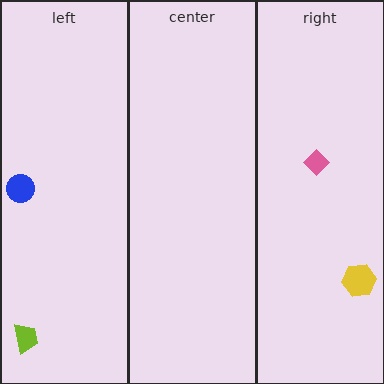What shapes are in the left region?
The blue circle, the lime trapezoid.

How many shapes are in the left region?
2.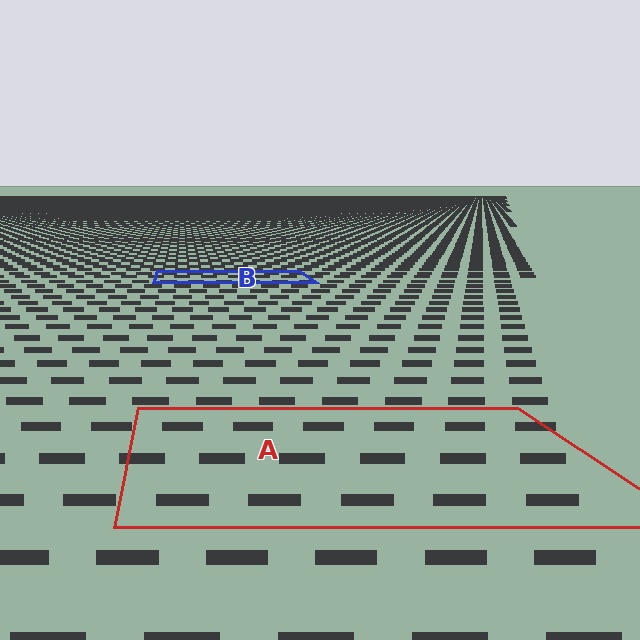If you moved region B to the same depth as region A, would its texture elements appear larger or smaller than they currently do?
They would appear larger. At a closer depth, the same texture elements are projected at a bigger on-screen size.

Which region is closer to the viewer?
Region A is closer. The texture elements there are larger and more spread out.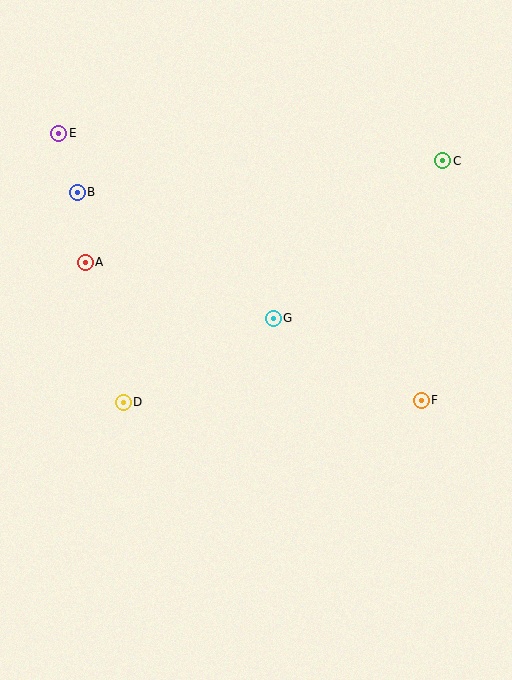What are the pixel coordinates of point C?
Point C is at (443, 161).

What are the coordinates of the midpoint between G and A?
The midpoint between G and A is at (179, 290).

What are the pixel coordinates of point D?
Point D is at (124, 402).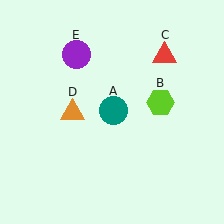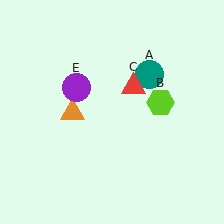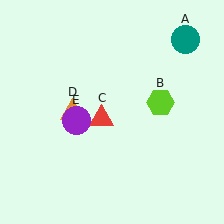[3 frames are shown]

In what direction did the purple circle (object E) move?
The purple circle (object E) moved down.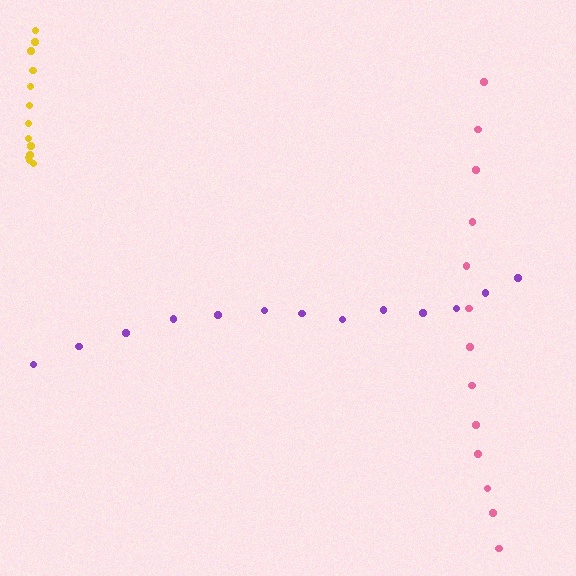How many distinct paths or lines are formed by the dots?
There are 3 distinct paths.